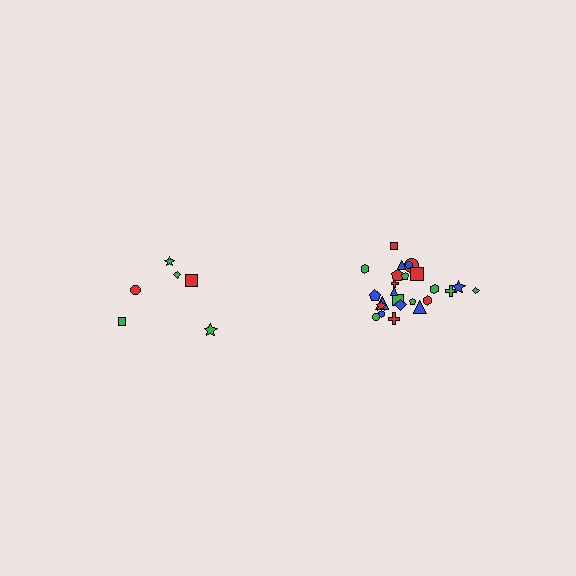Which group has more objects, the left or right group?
The right group.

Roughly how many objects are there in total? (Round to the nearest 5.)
Roughly 30 objects in total.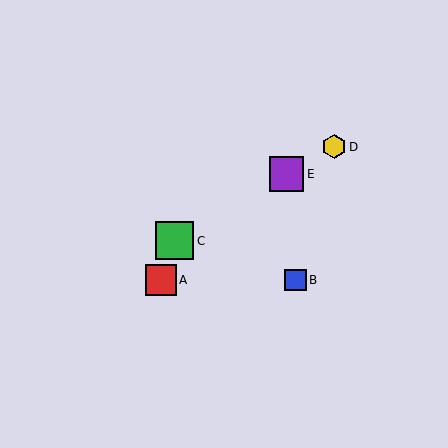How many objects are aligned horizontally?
2 objects (A, B) are aligned horizontally.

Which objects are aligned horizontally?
Objects A, B are aligned horizontally.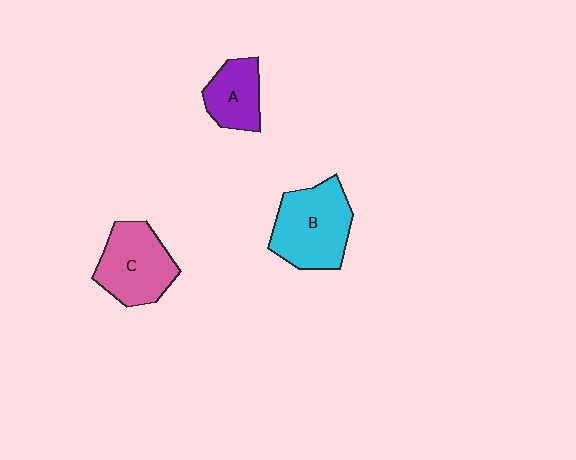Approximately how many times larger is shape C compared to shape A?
Approximately 1.5 times.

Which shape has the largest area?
Shape B (cyan).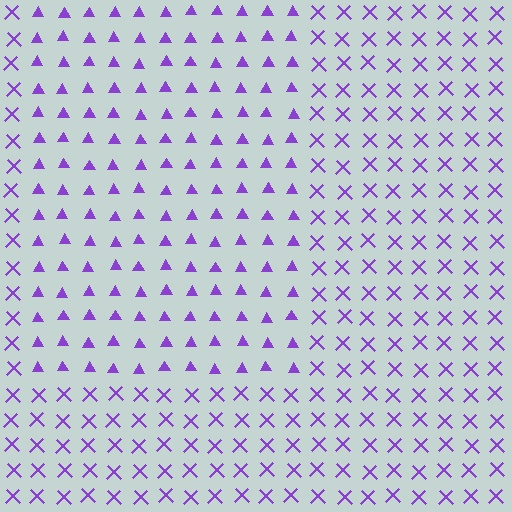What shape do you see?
I see a rectangle.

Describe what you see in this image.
The image is filled with small purple elements arranged in a uniform grid. A rectangle-shaped region contains triangles, while the surrounding area contains X marks. The boundary is defined purely by the change in element shape.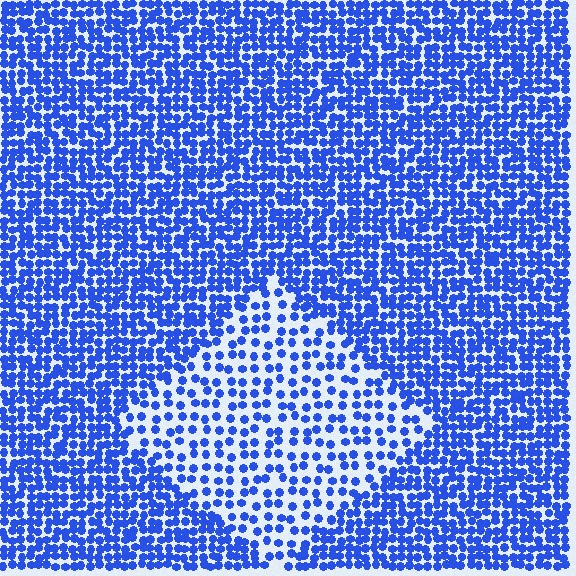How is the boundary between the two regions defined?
The boundary is defined by a change in element density (approximately 2.1x ratio). All elements are the same color, size, and shape.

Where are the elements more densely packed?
The elements are more densely packed outside the diamond boundary.